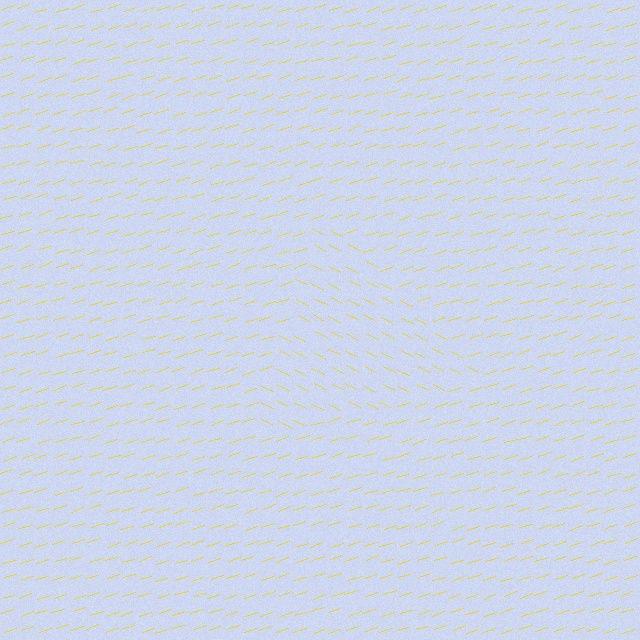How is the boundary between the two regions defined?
The boundary is defined purely by a change in line orientation (approximately 45 degrees difference). All lines are the same color and thickness.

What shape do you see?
I see a triangle.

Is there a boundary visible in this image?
Yes, there is a texture boundary formed by a change in line orientation.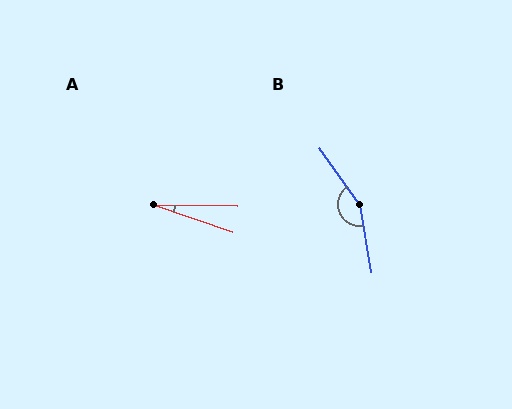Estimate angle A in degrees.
Approximately 18 degrees.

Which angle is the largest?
B, at approximately 155 degrees.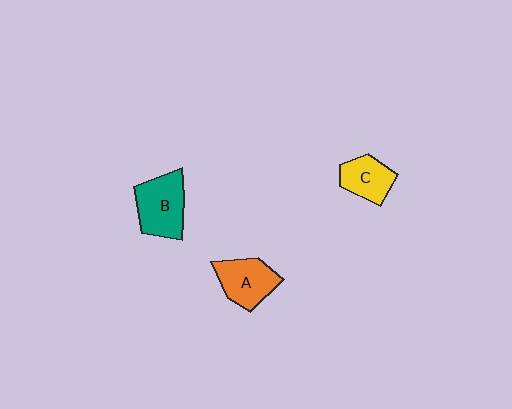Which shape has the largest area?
Shape B (teal).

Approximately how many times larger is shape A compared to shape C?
Approximately 1.2 times.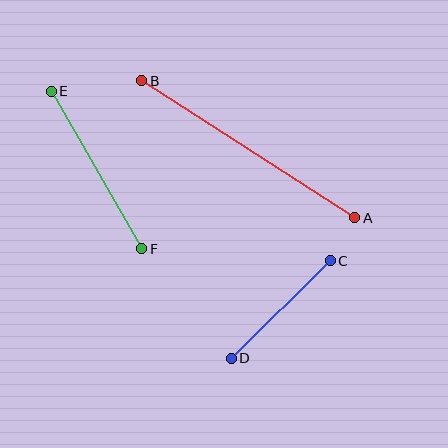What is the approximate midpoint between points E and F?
The midpoint is at approximately (96, 170) pixels.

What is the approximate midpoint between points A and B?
The midpoint is at approximately (248, 149) pixels.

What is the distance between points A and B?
The distance is approximately 253 pixels.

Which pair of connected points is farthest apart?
Points A and B are farthest apart.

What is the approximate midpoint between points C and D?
The midpoint is at approximately (281, 310) pixels.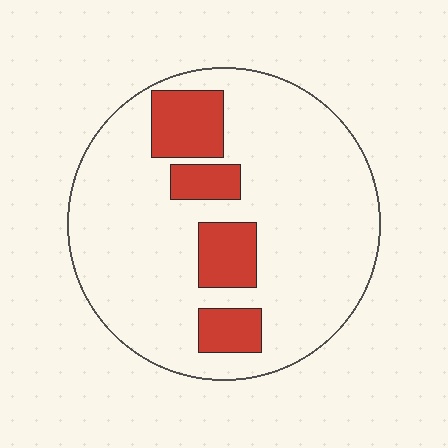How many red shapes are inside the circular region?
4.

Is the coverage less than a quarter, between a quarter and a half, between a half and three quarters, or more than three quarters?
Less than a quarter.